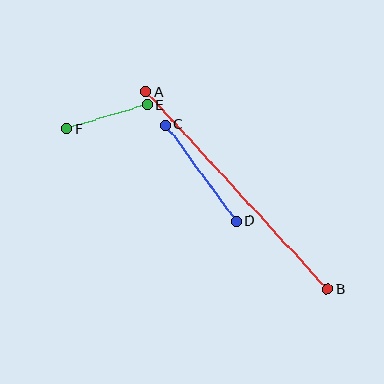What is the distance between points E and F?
The distance is approximately 83 pixels.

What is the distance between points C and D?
The distance is approximately 119 pixels.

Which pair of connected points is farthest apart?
Points A and B are farthest apart.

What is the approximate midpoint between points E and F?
The midpoint is at approximately (107, 117) pixels.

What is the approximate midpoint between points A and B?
The midpoint is at approximately (237, 190) pixels.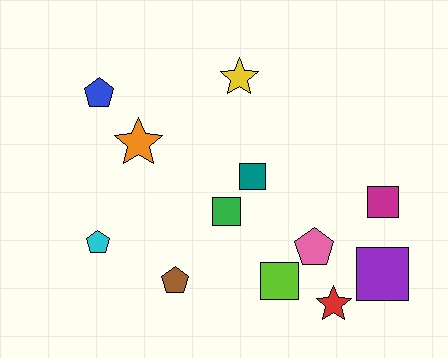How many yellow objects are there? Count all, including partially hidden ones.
There is 1 yellow object.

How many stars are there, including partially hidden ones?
There are 3 stars.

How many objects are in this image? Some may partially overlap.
There are 12 objects.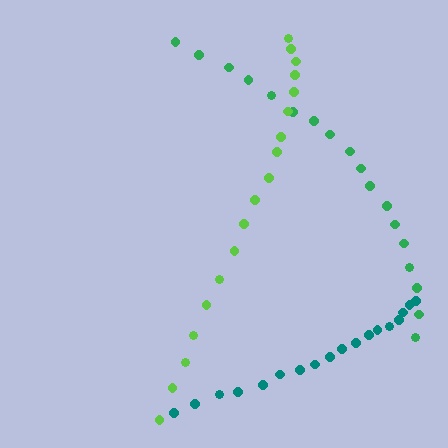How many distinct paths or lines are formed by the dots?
There are 3 distinct paths.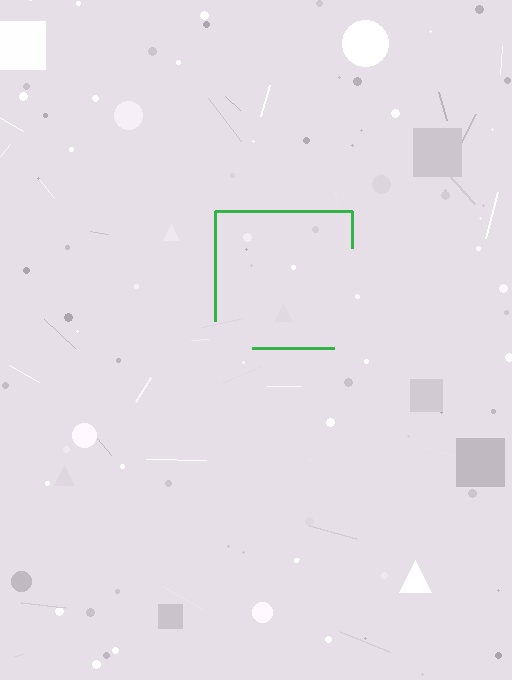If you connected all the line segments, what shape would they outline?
They would outline a square.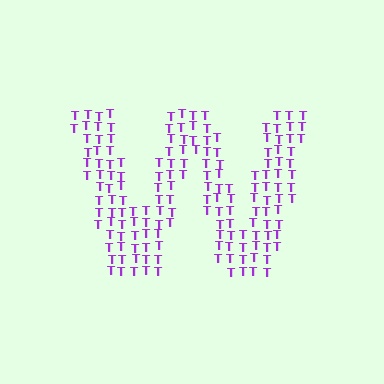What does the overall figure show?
The overall figure shows the letter W.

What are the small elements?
The small elements are letter T's.